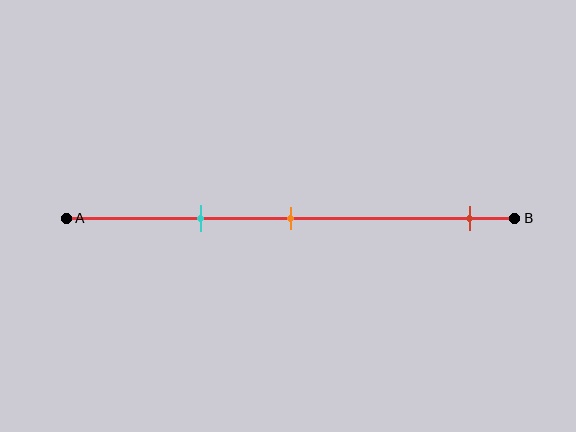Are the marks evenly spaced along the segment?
No, the marks are not evenly spaced.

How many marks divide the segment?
There are 3 marks dividing the segment.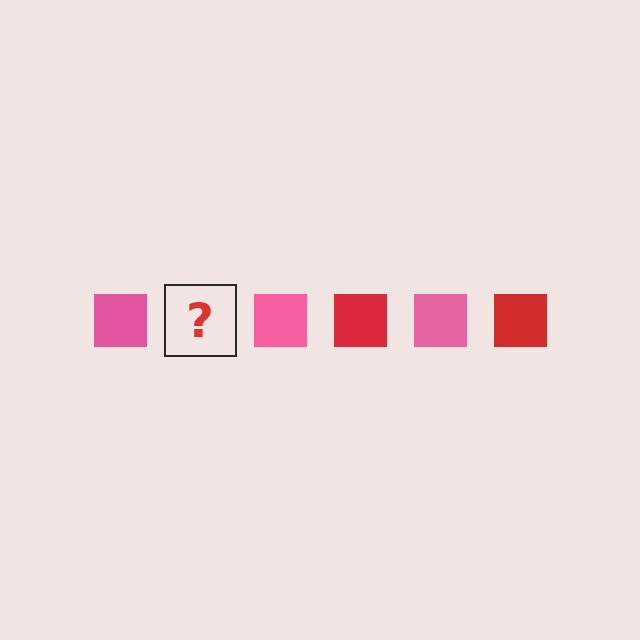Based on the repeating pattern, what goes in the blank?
The blank should be a red square.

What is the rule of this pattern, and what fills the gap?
The rule is that the pattern cycles through pink, red squares. The gap should be filled with a red square.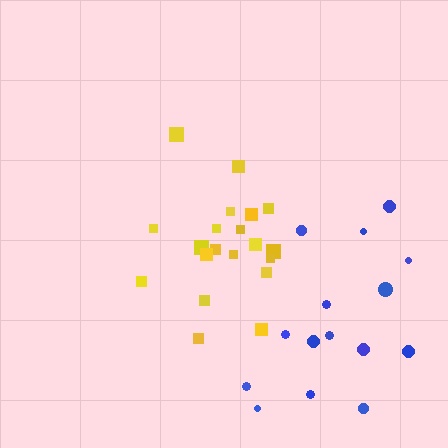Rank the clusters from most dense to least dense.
yellow, blue.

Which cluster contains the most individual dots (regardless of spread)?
Yellow (20).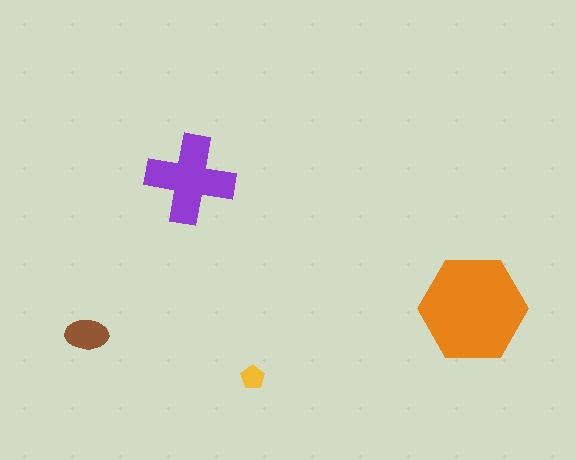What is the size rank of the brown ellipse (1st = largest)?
3rd.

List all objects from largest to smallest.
The orange hexagon, the purple cross, the brown ellipse, the yellow pentagon.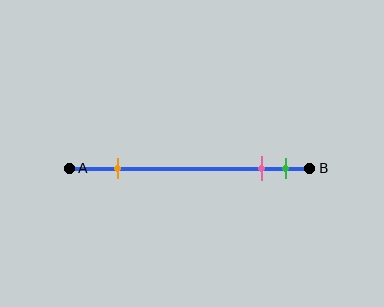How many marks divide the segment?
There are 3 marks dividing the segment.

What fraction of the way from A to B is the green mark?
The green mark is approximately 90% (0.9) of the way from A to B.